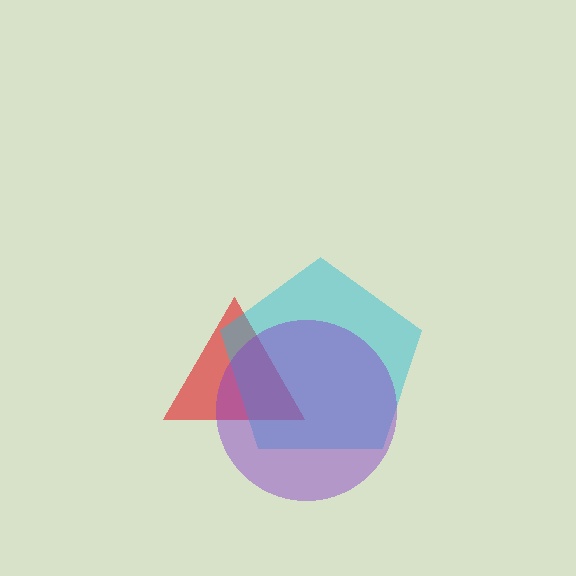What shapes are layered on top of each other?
The layered shapes are: a red triangle, a cyan pentagon, a purple circle.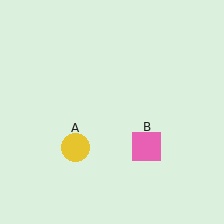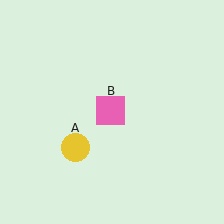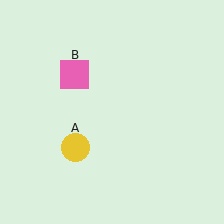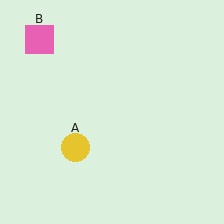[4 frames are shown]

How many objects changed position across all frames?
1 object changed position: pink square (object B).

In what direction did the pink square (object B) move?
The pink square (object B) moved up and to the left.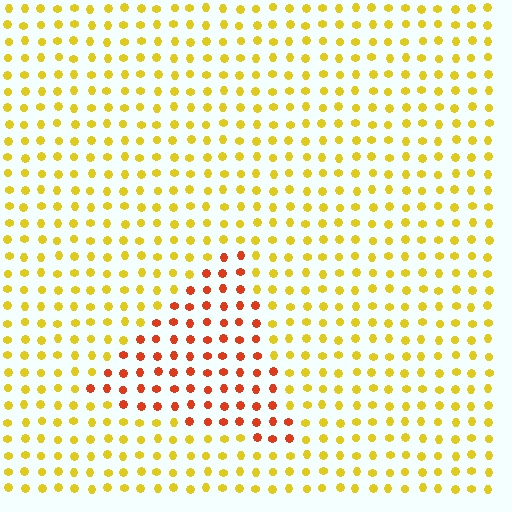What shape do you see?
I see a triangle.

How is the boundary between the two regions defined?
The boundary is defined purely by a slight shift in hue (about 44 degrees). Spacing, size, and orientation are identical on both sides.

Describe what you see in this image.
The image is filled with small yellow elements in a uniform arrangement. A triangle-shaped region is visible where the elements are tinted to a slightly different hue, forming a subtle color boundary.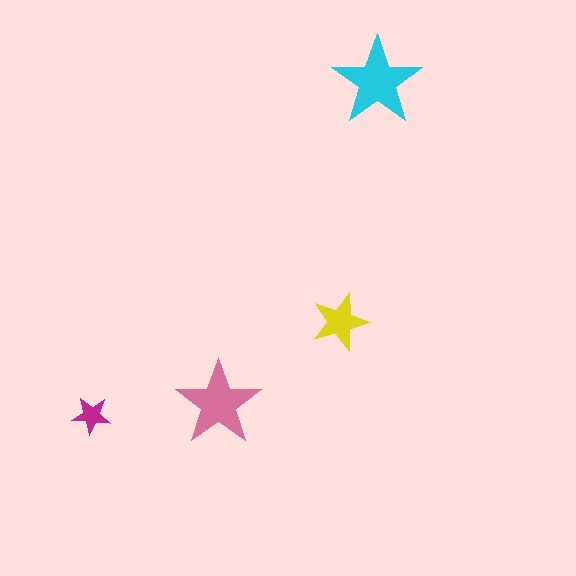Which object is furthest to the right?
The cyan star is rightmost.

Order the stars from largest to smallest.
the cyan one, the pink one, the yellow one, the magenta one.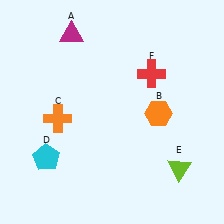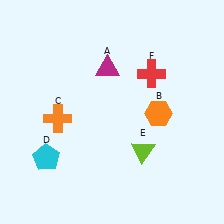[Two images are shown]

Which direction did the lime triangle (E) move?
The lime triangle (E) moved left.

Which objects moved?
The objects that moved are: the magenta triangle (A), the lime triangle (E).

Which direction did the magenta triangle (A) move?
The magenta triangle (A) moved right.